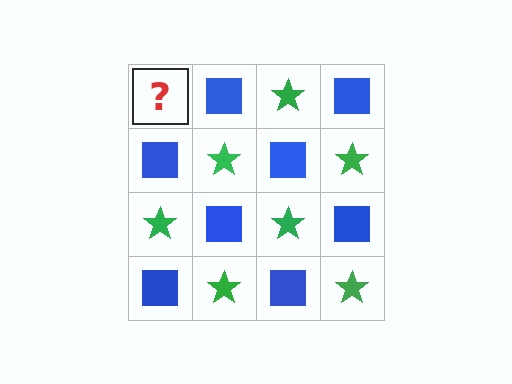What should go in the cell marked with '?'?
The missing cell should contain a green star.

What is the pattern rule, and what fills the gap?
The rule is that it alternates green star and blue square in a checkerboard pattern. The gap should be filled with a green star.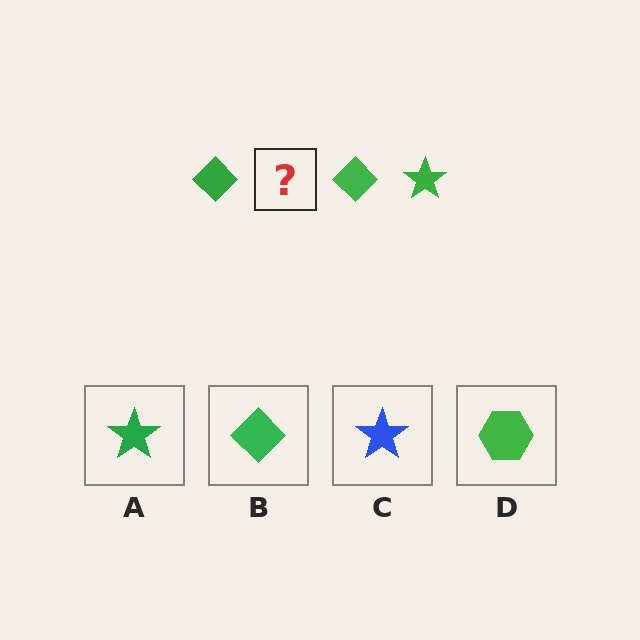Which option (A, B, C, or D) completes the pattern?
A.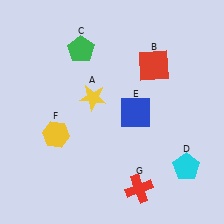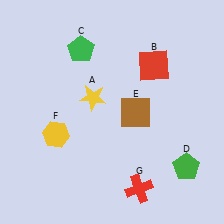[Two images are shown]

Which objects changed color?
D changed from cyan to green. E changed from blue to brown.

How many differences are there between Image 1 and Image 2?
There are 2 differences between the two images.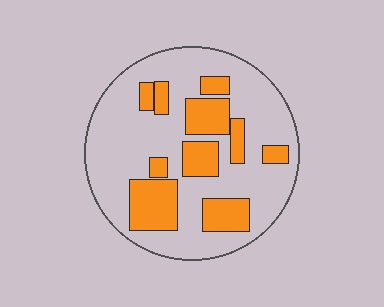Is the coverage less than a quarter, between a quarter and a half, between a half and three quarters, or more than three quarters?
Between a quarter and a half.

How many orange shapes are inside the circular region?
10.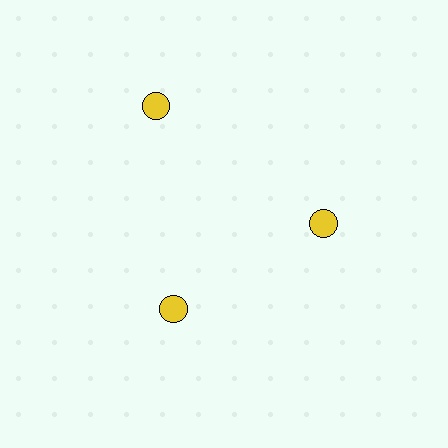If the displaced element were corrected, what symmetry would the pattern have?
It would have 3-fold rotational symmetry — the pattern would map onto itself every 120 degrees.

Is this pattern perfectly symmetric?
No. The 3 yellow circles are arranged in a ring, but one element near the 11 o'clock position is pushed outward from the center, breaking the 3-fold rotational symmetry.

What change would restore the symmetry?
The symmetry would be restored by moving it inward, back onto the ring so that all 3 circles sit at equal angles and equal distance from the center.